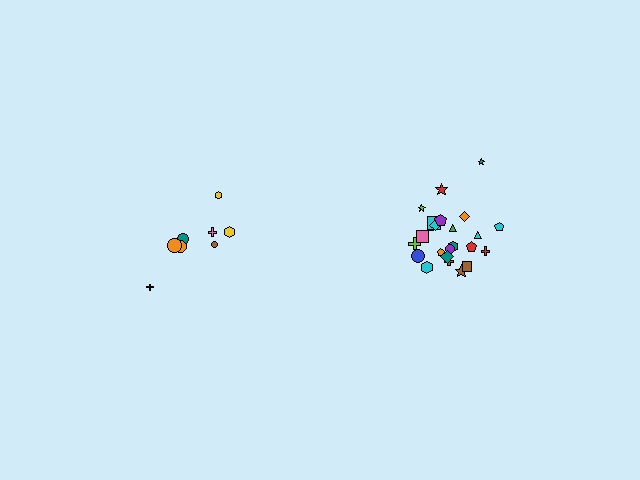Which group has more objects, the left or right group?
The right group.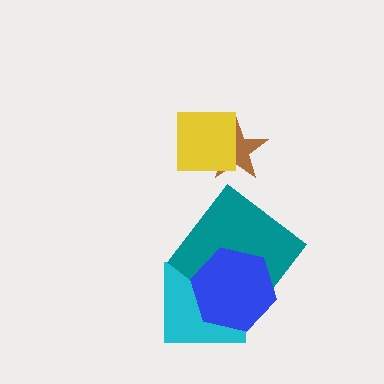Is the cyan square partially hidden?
Yes, it is partially covered by another shape.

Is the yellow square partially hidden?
No, no other shape covers it.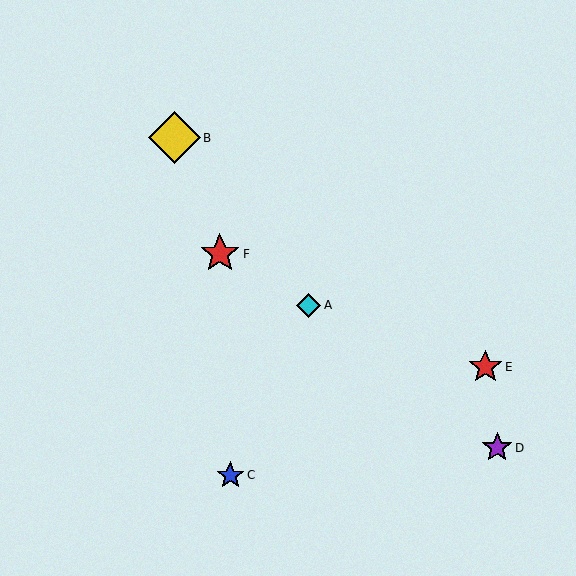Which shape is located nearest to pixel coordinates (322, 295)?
The cyan diamond (labeled A) at (309, 305) is nearest to that location.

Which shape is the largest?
The yellow diamond (labeled B) is the largest.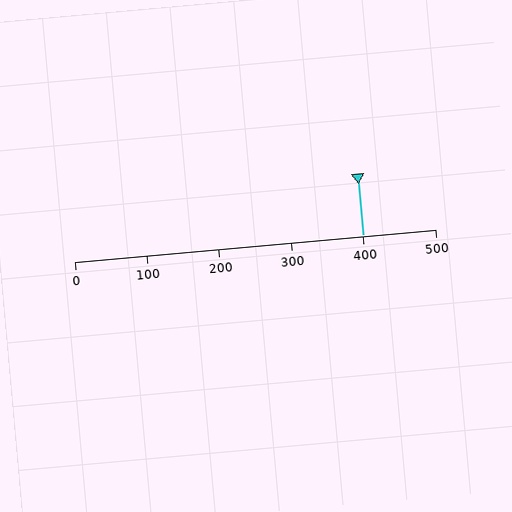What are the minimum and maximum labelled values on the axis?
The axis runs from 0 to 500.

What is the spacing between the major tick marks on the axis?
The major ticks are spaced 100 apart.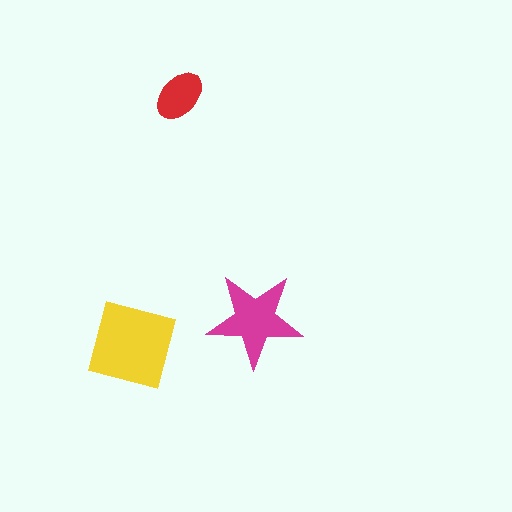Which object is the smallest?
The red ellipse.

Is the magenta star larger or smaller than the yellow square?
Smaller.